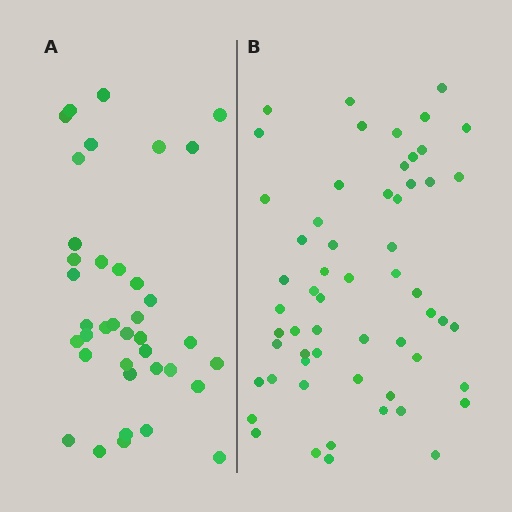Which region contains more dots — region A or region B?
Region B (the right region) has more dots.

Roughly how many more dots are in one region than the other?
Region B has approximately 20 more dots than region A.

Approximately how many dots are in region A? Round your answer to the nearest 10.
About 40 dots. (The exact count is 38, which rounds to 40.)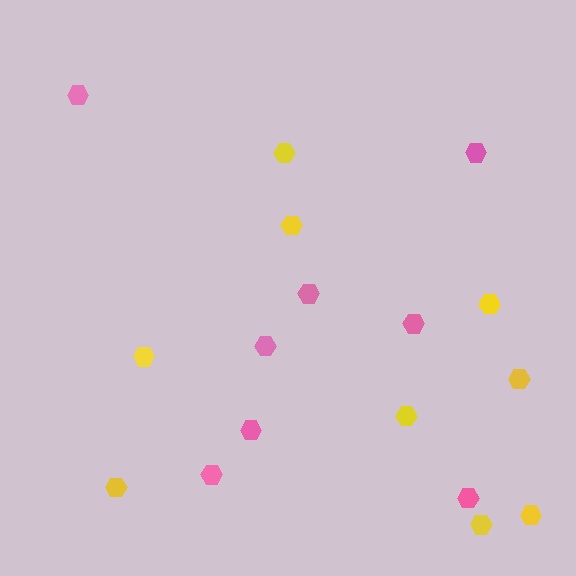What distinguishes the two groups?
There are 2 groups: one group of yellow hexagons (9) and one group of pink hexagons (8).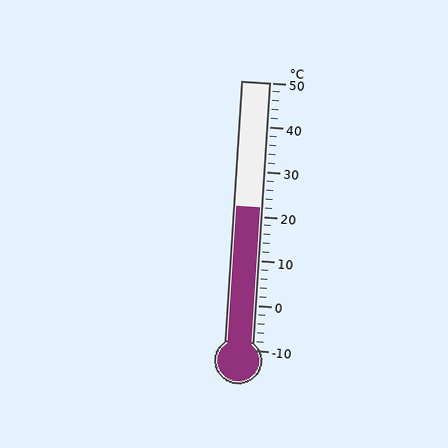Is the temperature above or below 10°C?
The temperature is above 10°C.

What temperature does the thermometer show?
The thermometer shows approximately 22°C.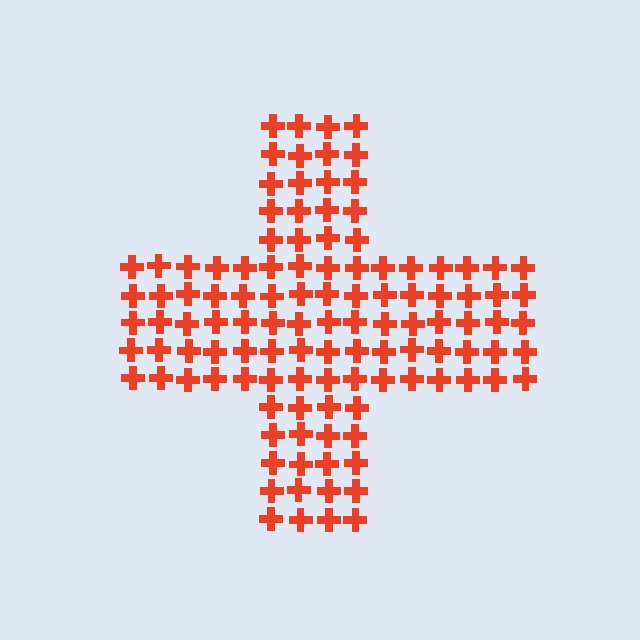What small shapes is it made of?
It is made of small crosses.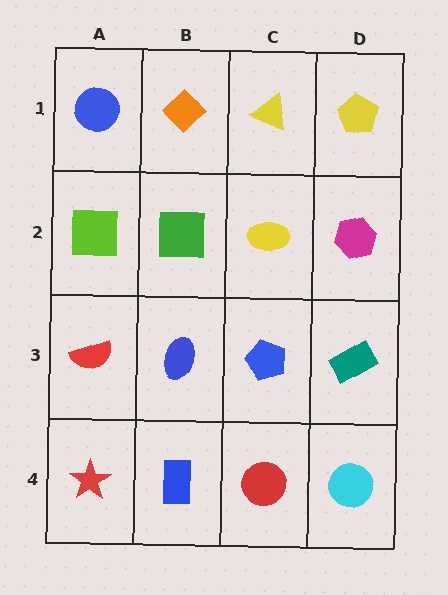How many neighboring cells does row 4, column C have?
3.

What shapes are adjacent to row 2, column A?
A blue circle (row 1, column A), a red semicircle (row 3, column A), a green square (row 2, column B).